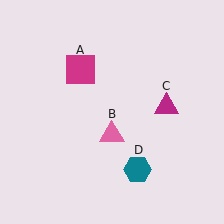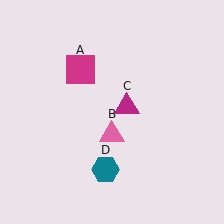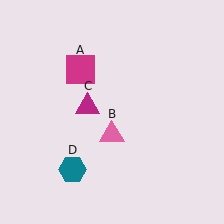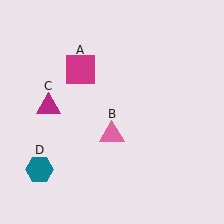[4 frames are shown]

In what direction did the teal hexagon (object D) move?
The teal hexagon (object D) moved left.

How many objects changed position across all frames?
2 objects changed position: magenta triangle (object C), teal hexagon (object D).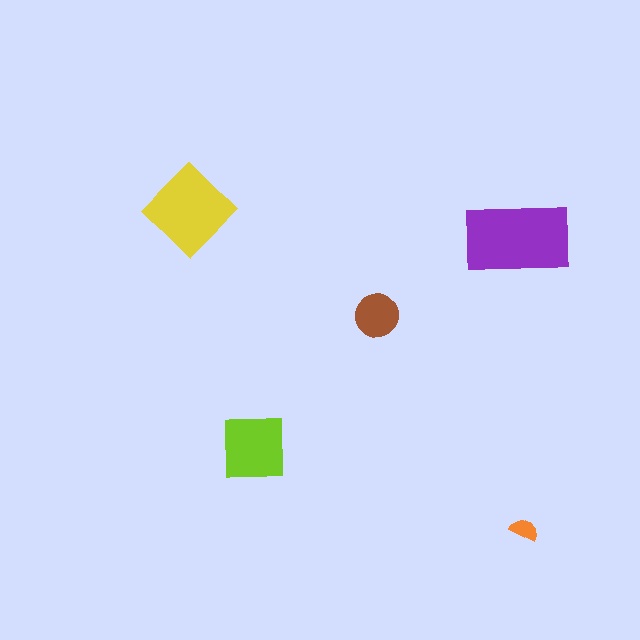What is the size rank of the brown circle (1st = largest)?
4th.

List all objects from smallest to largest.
The orange semicircle, the brown circle, the lime square, the yellow diamond, the purple rectangle.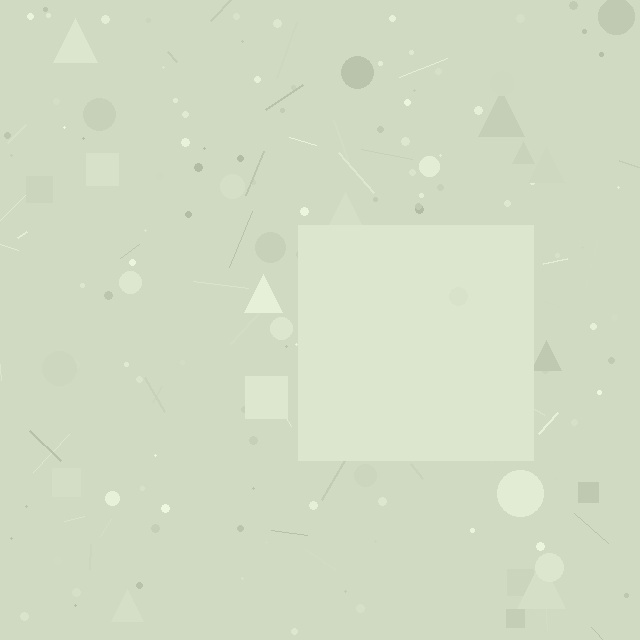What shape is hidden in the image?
A square is hidden in the image.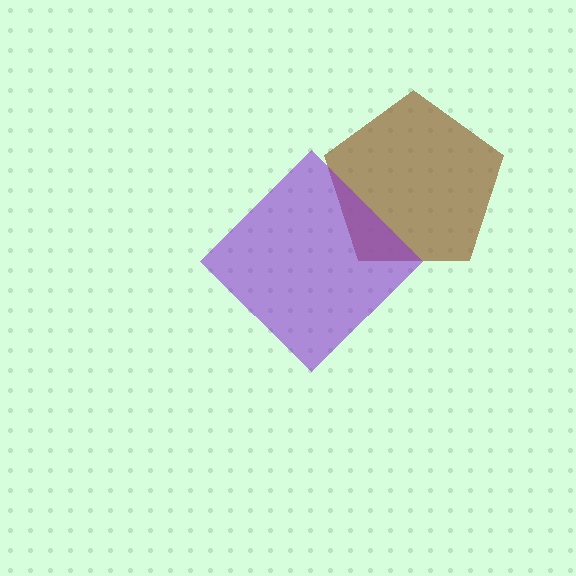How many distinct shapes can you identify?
There are 2 distinct shapes: a brown pentagon, a purple diamond.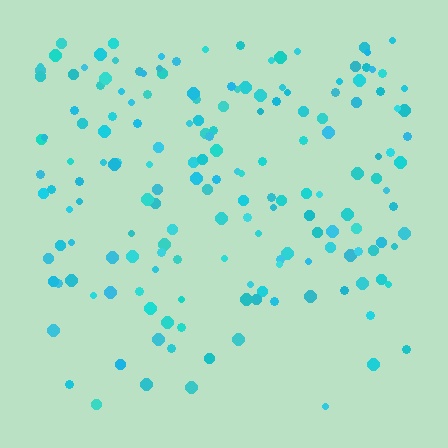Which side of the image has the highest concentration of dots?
The top.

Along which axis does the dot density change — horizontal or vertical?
Vertical.